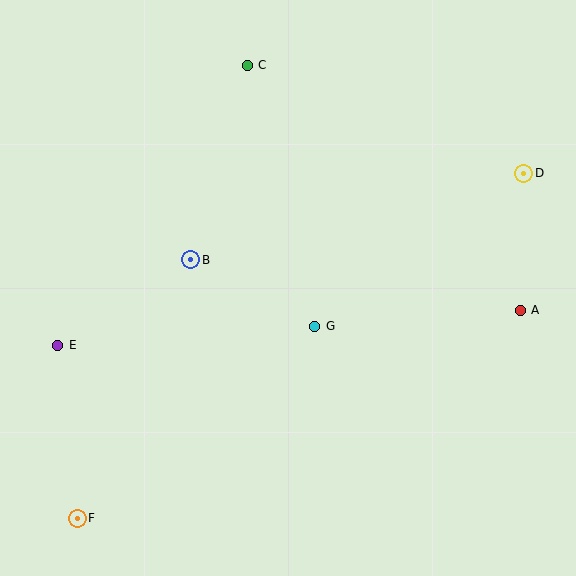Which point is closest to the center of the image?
Point G at (315, 326) is closest to the center.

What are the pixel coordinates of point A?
Point A is at (520, 310).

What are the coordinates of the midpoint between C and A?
The midpoint between C and A is at (384, 188).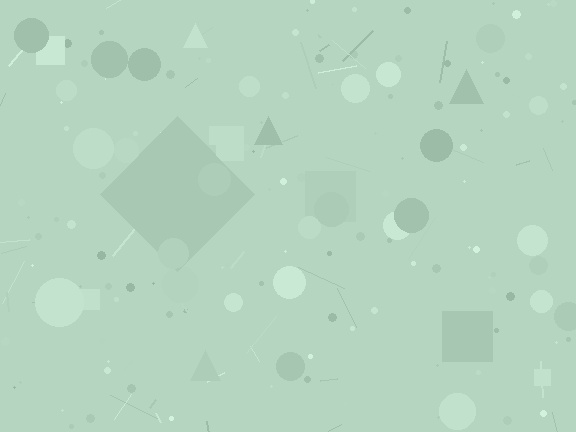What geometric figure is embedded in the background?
A diamond is embedded in the background.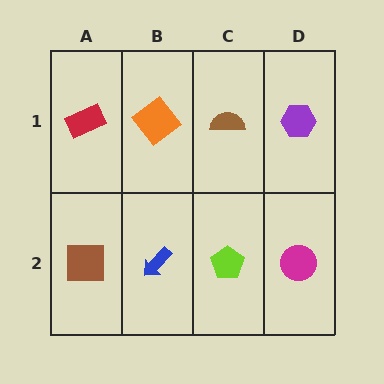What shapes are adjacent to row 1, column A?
A brown square (row 2, column A), an orange diamond (row 1, column B).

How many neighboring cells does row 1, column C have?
3.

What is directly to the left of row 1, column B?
A red rectangle.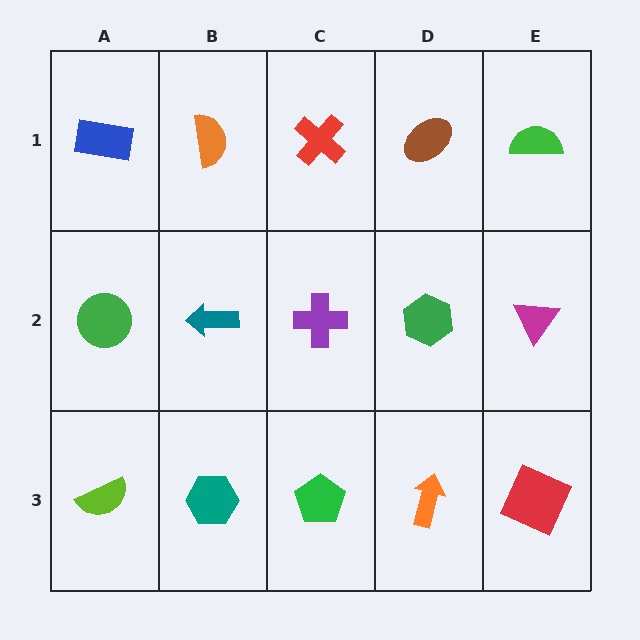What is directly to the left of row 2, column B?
A green circle.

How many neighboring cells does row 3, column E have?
2.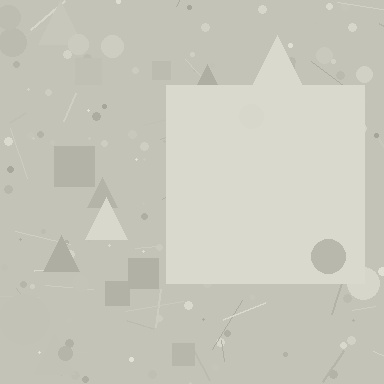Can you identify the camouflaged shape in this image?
The camouflaged shape is a square.